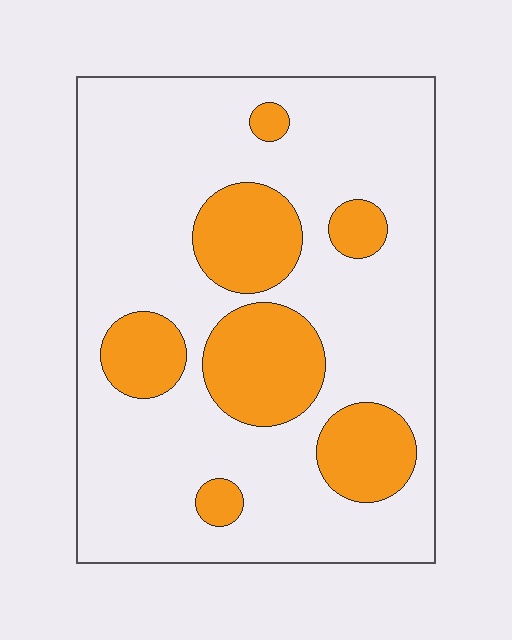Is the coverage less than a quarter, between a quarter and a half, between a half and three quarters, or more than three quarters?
Less than a quarter.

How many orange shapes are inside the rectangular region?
7.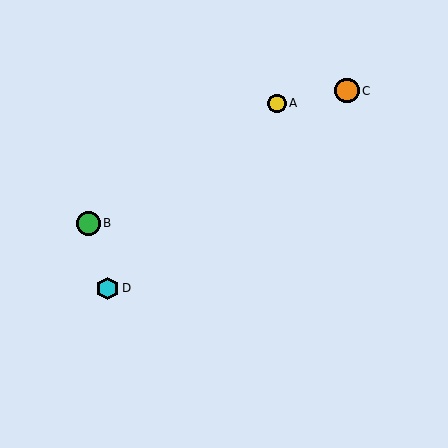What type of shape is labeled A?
Shape A is a yellow circle.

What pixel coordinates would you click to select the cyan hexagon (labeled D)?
Click at (108, 288) to select the cyan hexagon D.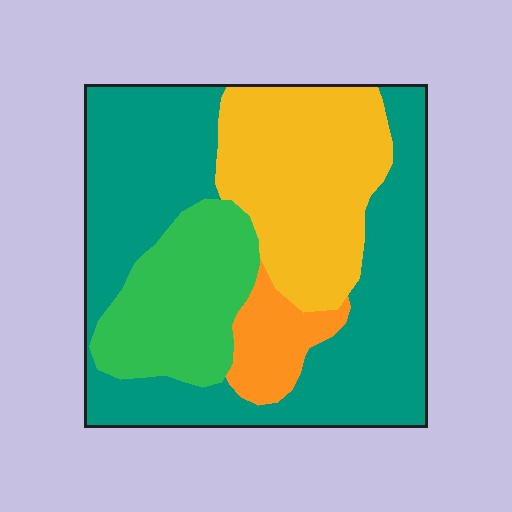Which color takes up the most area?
Teal, at roughly 50%.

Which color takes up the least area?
Orange, at roughly 5%.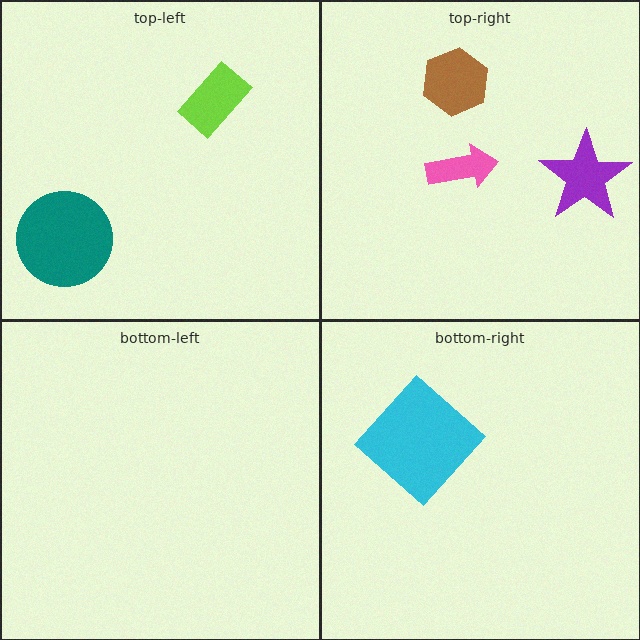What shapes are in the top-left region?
The lime rectangle, the teal circle.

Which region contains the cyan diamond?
The bottom-right region.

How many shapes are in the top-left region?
2.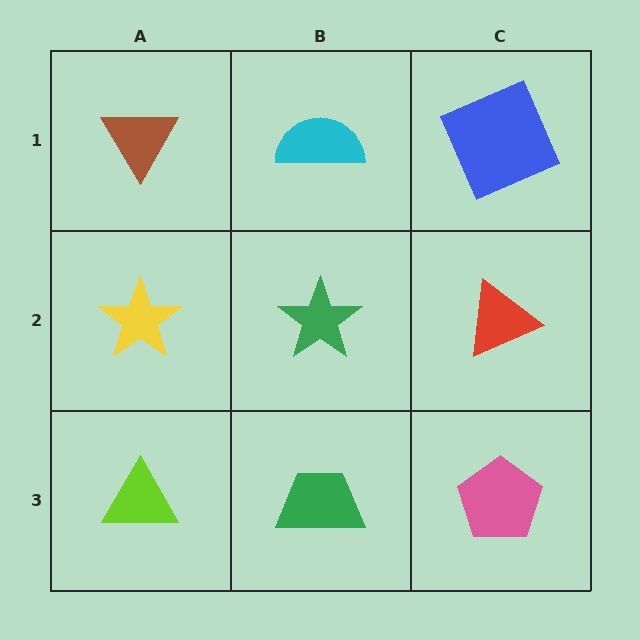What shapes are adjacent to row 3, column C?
A red triangle (row 2, column C), a green trapezoid (row 3, column B).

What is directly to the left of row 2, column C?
A green star.